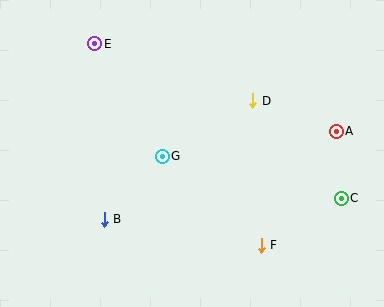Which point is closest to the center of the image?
Point G at (162, 156) is closest to the center.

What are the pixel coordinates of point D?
Point D is at (253, 101).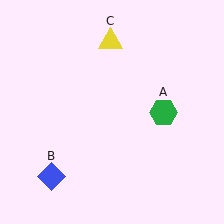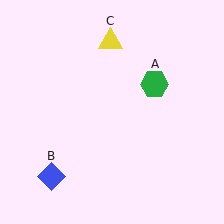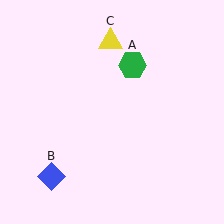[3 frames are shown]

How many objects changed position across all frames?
1 object changed position: green hexagon (object A).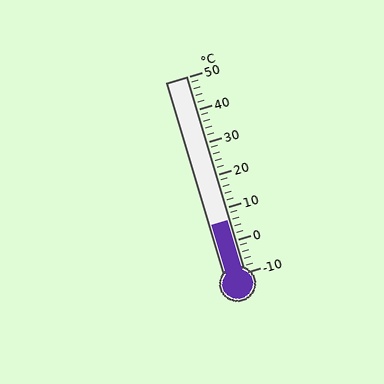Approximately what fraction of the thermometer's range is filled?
The thermometer is filled to approximately 25% of its range.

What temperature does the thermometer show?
The thermometer shows approximately 6°C.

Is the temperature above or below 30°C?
The temperature is below 30°C.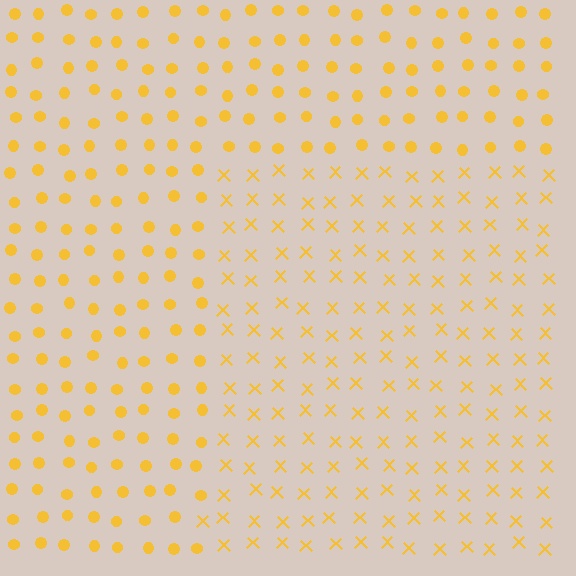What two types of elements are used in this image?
The image uses X marks inside the rectangle region and circles outside it.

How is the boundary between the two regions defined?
The boundary is defined by a change in element shape: X marks inside vs. circles outside. All elements share the same color and spacing.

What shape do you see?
I see a rectangle.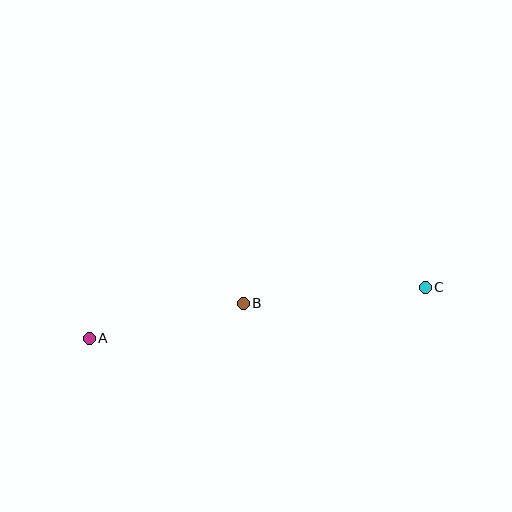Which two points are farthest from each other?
Points A and C are farthest from each other.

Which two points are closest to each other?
Points A and B are closest to each other.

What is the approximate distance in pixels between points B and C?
The distance between B and C is approximately 183 pixels.